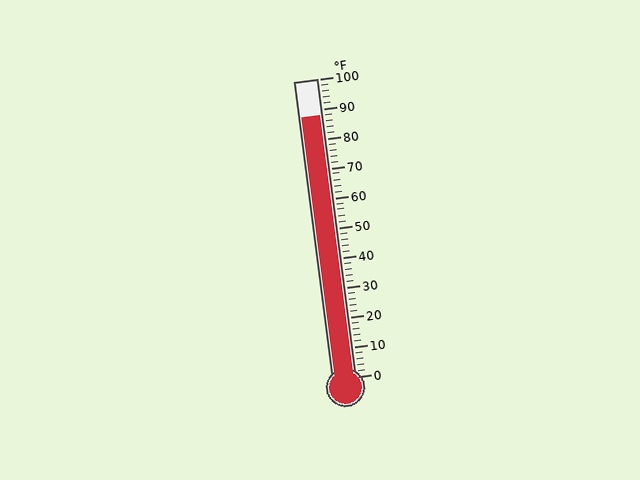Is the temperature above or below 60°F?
The temperature is above 60°F.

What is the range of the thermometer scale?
The thermometer scale ranges from 0°F to 100°F.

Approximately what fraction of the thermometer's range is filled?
The thermometer is filled to approximately 90% of its range.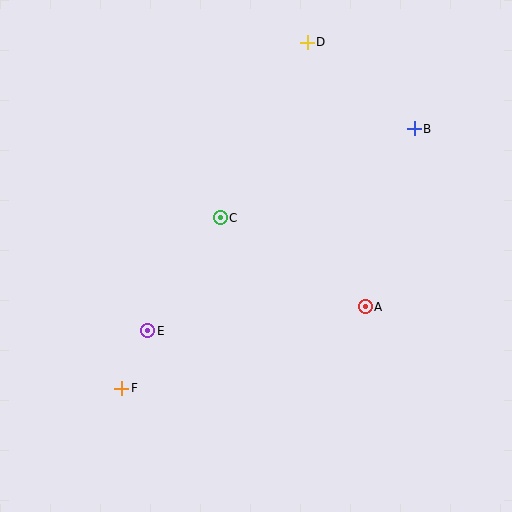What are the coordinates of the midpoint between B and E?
The midpoint between B and E is at (281, 230).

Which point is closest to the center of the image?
Point C at (220, 218) is closest to the center.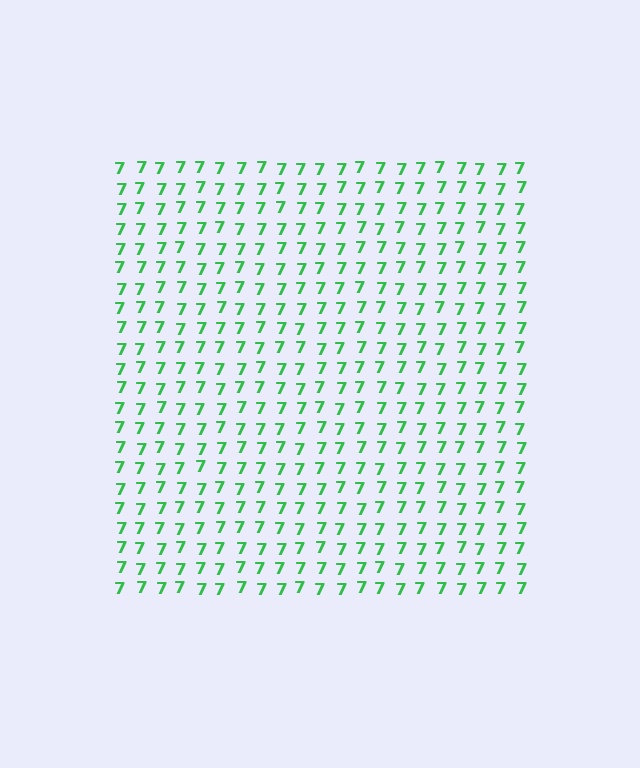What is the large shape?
The large shape is a square.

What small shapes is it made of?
It is made of small digit 7's.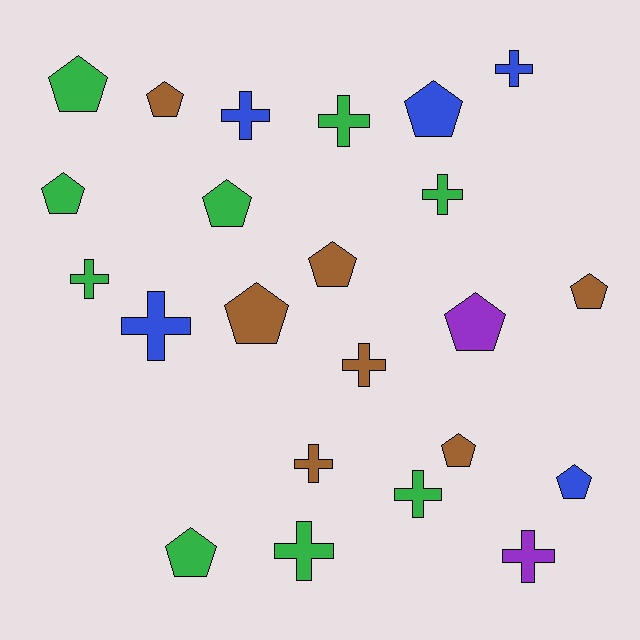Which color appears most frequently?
Green, with 9 objects.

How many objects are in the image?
There are 23 objects.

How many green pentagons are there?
There are 4 green pentagons.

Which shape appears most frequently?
Pentagon, with 12 objects.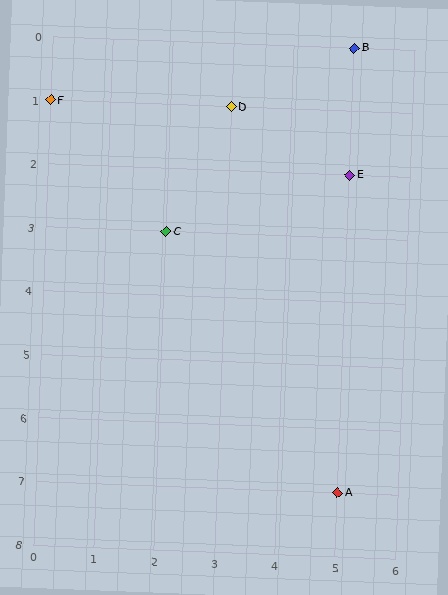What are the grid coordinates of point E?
Point E is at grid coordinates (5, 2).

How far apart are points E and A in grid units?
Points E and A are 5 rows apart.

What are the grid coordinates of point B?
Point B is at grid coordinates (5, 0).